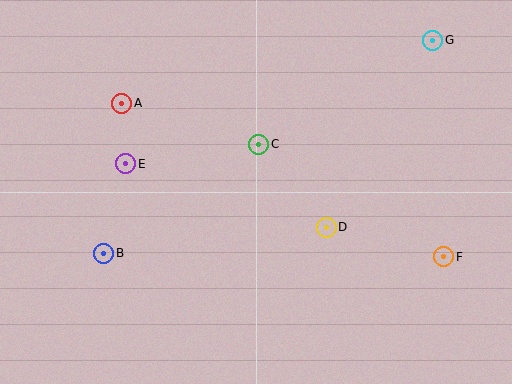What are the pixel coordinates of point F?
Point F is at (444, 257).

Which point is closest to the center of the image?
Point C at (259, 144) is closest to the center.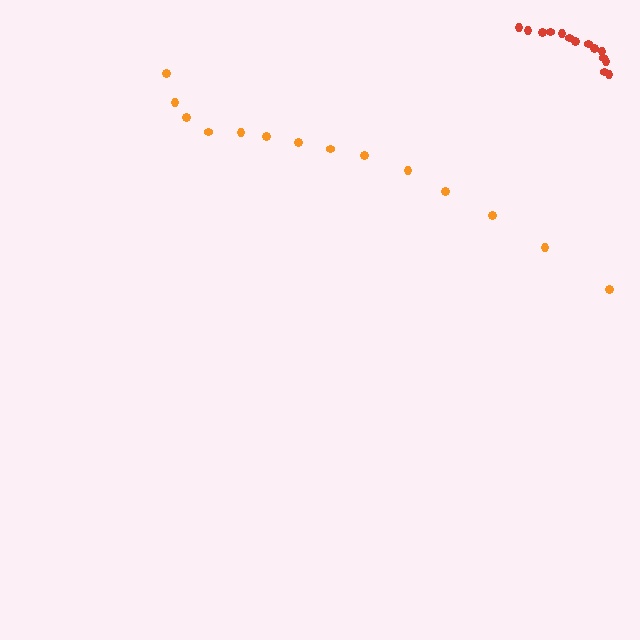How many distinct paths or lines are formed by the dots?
There are 2 distinct paths.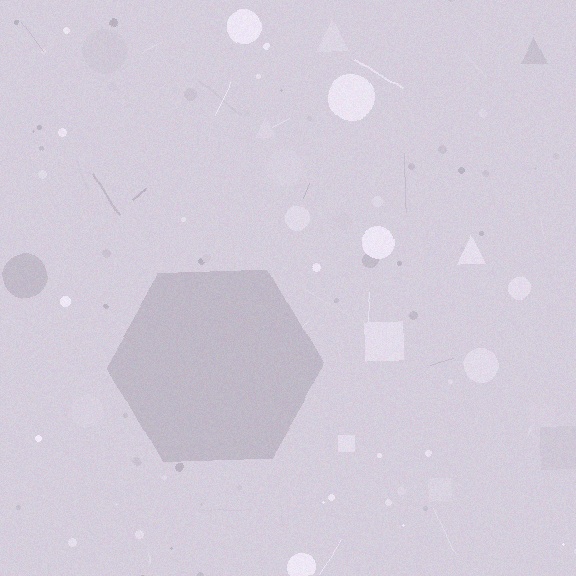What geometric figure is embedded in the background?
A hexagon is embedded in the background.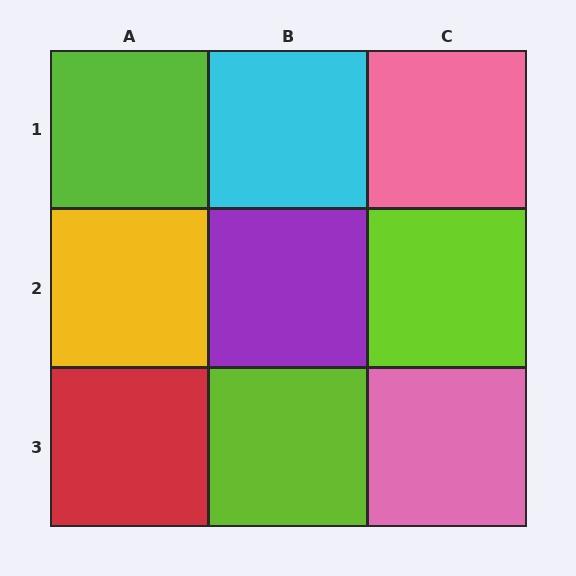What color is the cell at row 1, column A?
Lime.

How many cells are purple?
1 cell is purple.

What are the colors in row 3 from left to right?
Red, lime, pink.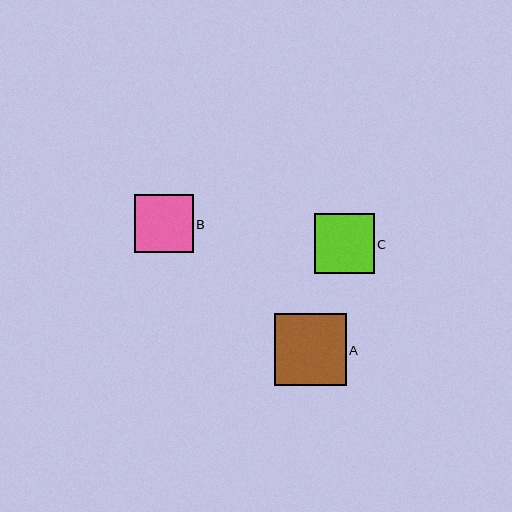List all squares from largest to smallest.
From largest to smallest: A, C, B.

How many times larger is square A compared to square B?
Square A is approximately 1.2 times the size of square B.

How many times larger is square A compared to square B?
Square A is approximately 1.2 times the size of square B.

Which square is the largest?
Square A is the largest with a size of approximately 72 pixels.